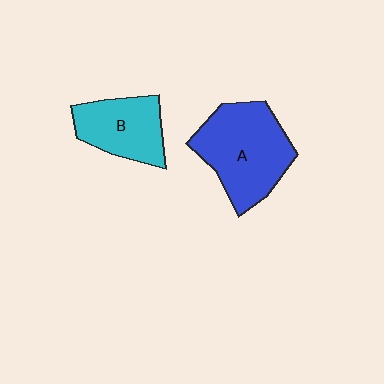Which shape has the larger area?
Shape A (blue).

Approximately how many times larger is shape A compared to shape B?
Approximately 1.5 times.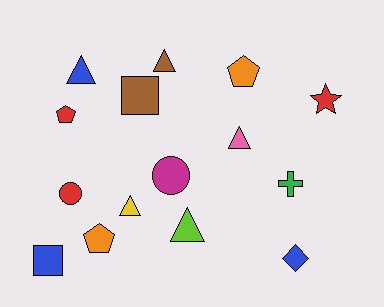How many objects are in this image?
There are 15 objects.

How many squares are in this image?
There are 2 squares.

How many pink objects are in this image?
There is 1 pink object.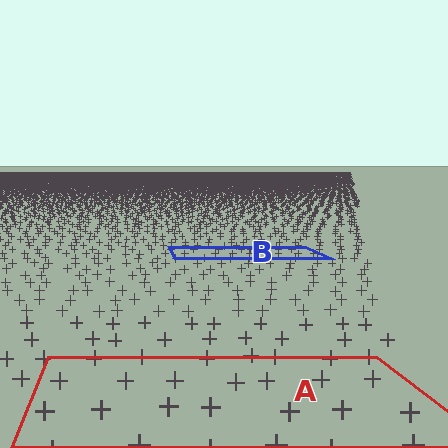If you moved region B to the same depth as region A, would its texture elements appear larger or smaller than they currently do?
They would appear larger. At a closer depth, the same texture elements are projected at a bigger on-screen size.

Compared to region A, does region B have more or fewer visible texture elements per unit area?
Region B has more texture elements per unit area — they are packed more densely because it is farther away.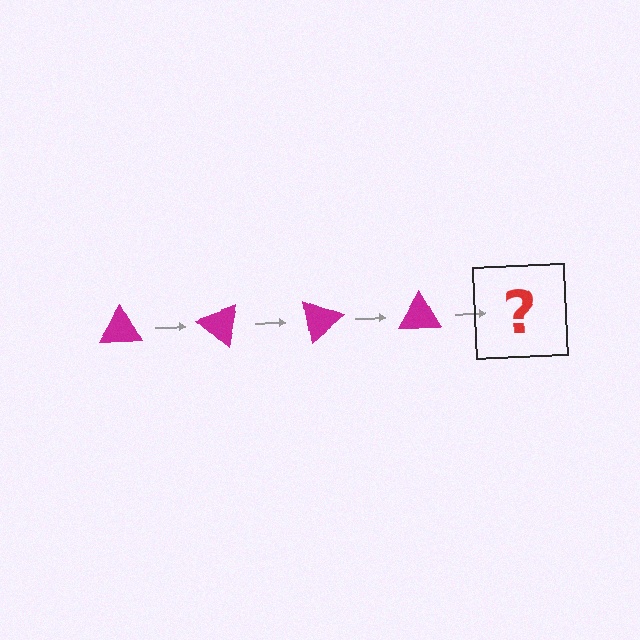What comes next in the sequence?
The next element should be a magenta triangle rotated 160 degrees.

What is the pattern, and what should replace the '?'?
The pattern is that the triangle rotates 40 degrees each step. The '?' should be a magenta triangle rotated 160 degrees.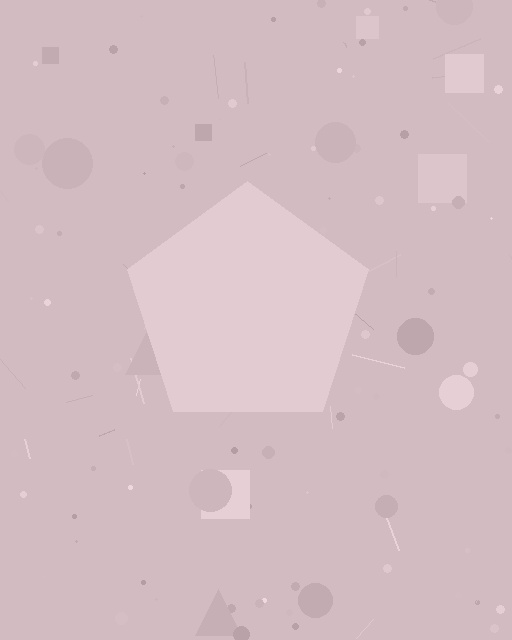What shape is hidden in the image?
A pentagon is hidden in the image.